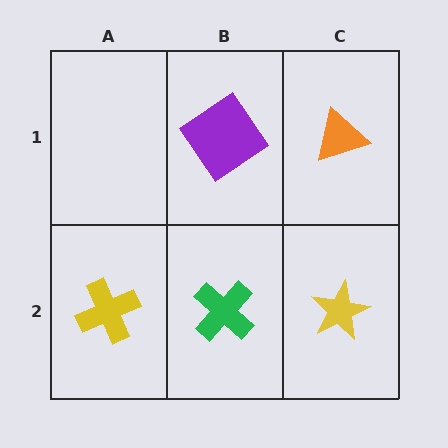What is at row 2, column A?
A yellow cross.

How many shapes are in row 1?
2 shapes.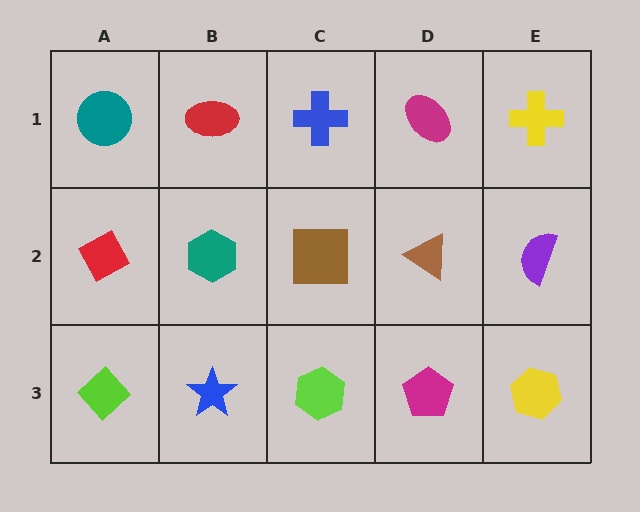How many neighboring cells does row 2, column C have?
4.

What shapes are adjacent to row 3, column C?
A brown square (row 2, column C), a blue star (row 3, column B), a magenta pentagon (row 3, column D).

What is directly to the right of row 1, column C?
A magenta ellipse.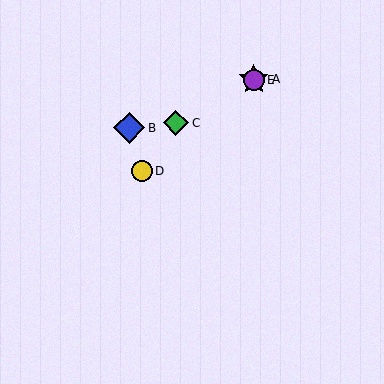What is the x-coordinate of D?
Object D is at x≈142.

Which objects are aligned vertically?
Objects A, E are aligned vertically.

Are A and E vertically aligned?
Yes, both are at x≈254.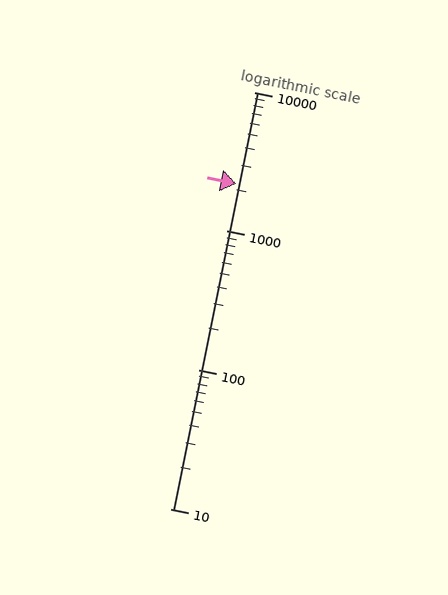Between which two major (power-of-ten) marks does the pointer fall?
The pointer is between 1000 and 10000.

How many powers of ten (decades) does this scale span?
The scale spans 3 decades, from 10 to 10000.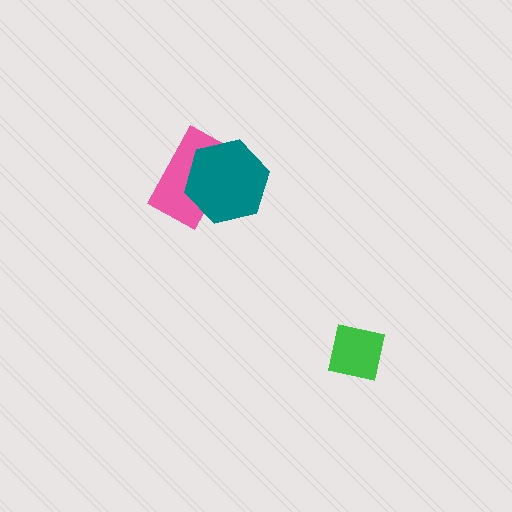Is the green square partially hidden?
No, no other shape covers it.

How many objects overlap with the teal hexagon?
1 object overlaps with the teal hexagon.